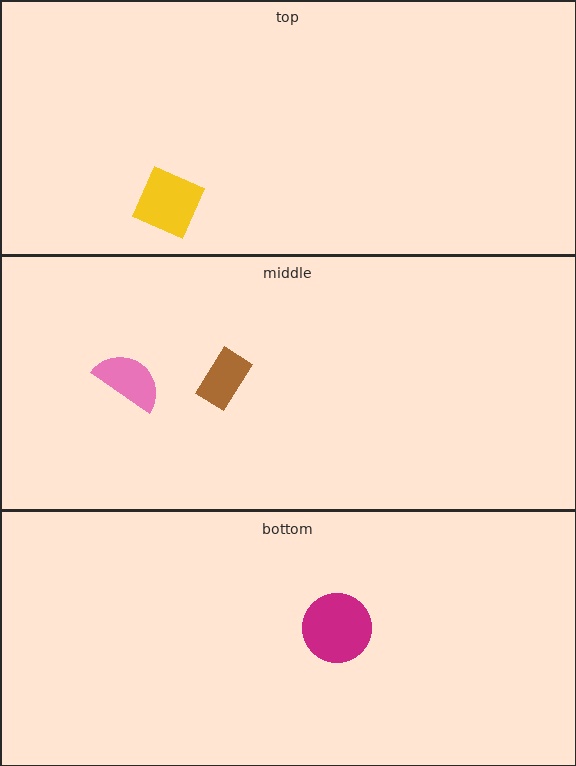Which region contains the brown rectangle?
The middle region.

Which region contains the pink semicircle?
The middle region.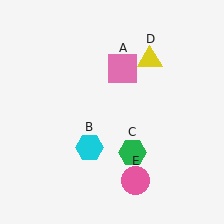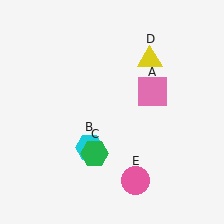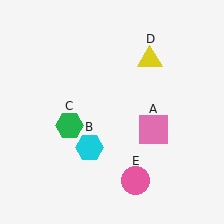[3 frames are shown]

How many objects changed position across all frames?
2 objects changed position: pink square (object A), green hexagon (object C).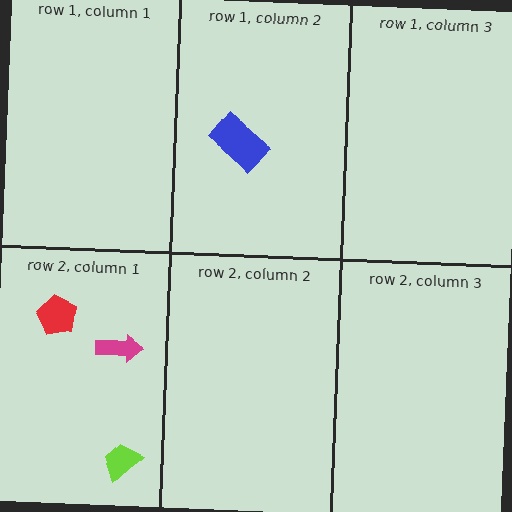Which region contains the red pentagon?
The row 2, column 1 region.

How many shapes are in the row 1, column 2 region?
1.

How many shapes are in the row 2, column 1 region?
3.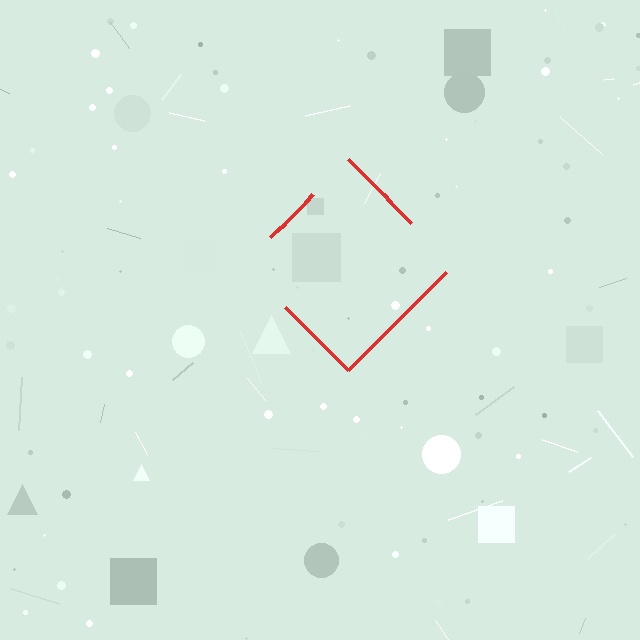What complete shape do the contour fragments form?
The contour fragments form a diamond.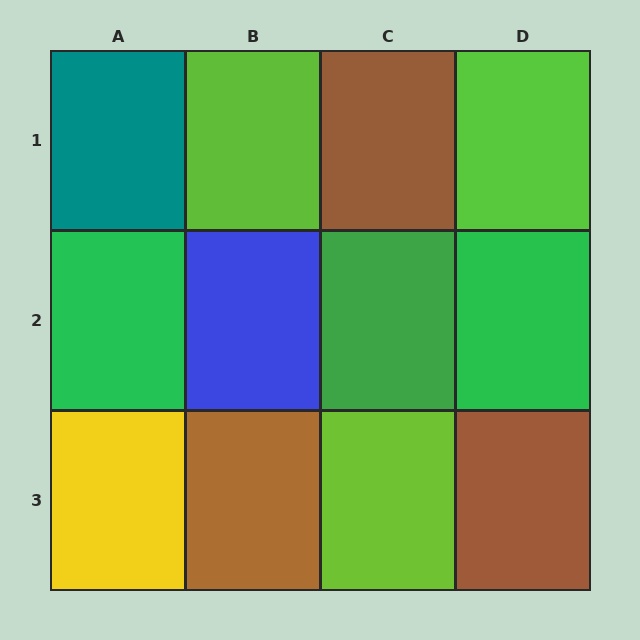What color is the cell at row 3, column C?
Lime.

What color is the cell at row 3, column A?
Yellow.